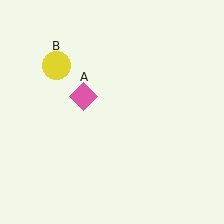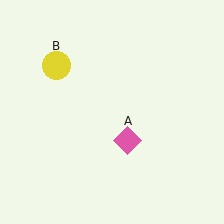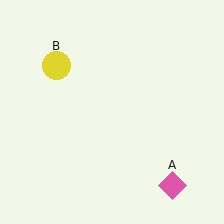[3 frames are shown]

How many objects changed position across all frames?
1 object changed position: pink diamond (object A).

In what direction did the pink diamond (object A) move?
The pink diamond (object A) moved down and to the right.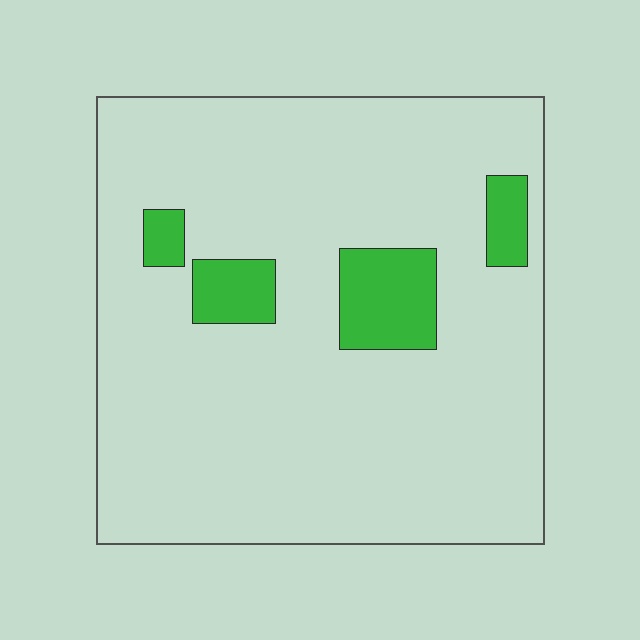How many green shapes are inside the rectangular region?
4.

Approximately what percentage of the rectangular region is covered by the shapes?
Approximately 10%.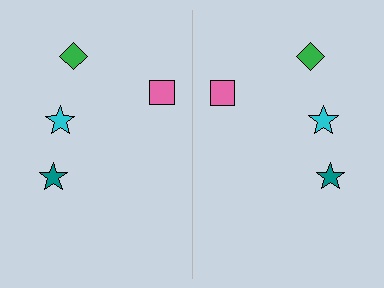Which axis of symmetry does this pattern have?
The pattern has a vertical axis of symmetry running through the center of the image.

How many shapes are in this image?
There are 8 shapes in this image.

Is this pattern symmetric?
Yes, this pattern has bilateral (reflection) symmetry.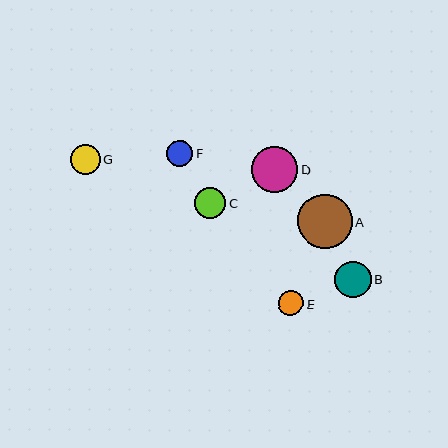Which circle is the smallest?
Circle E is the smallest with a size of approximately 25 pixels.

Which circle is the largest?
Circle A is the largest with a size of approximately 55 pixels.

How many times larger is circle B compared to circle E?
Circle B is approximately 1.4 times the size of circle E.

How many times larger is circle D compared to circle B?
Circle D is approximately 1.3 times the size of circle B.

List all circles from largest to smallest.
From largest to smallest: A, D, B, C, G, F, E.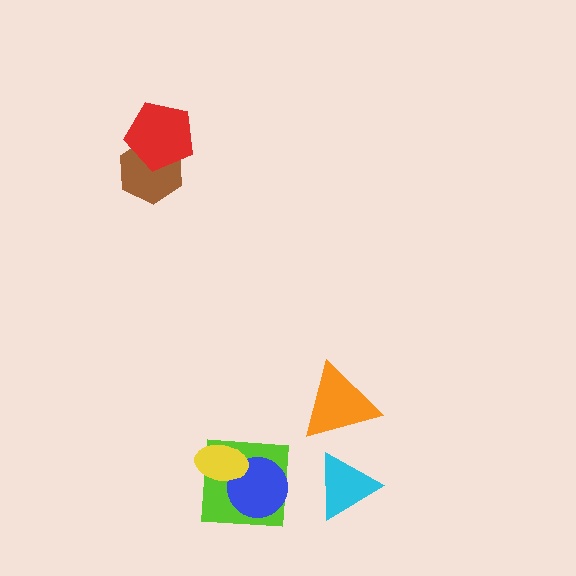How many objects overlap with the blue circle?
2 objects overlap with the blue circle.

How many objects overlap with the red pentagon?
1 object overlaps with the red pentagon.